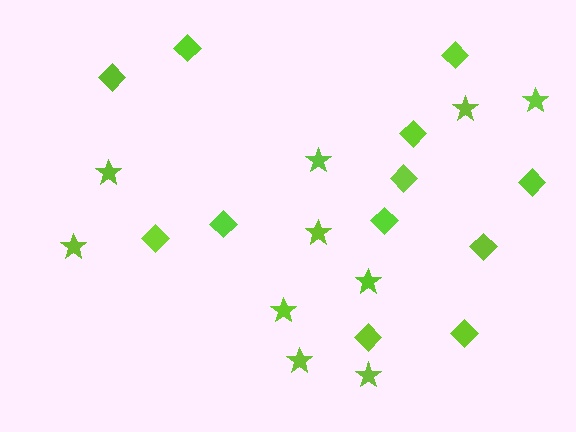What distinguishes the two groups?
There are 2 groups: one group of stars (10) and one group of diamonds (12).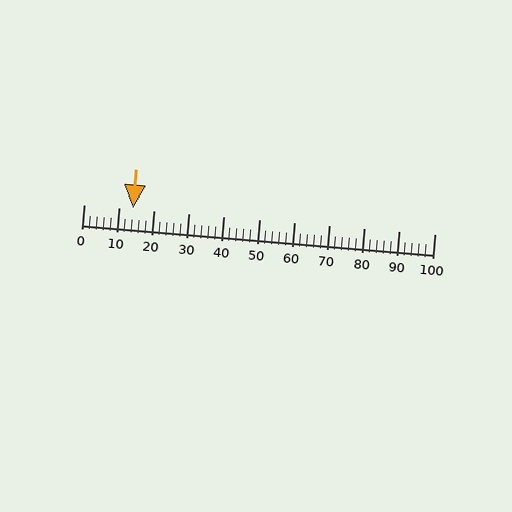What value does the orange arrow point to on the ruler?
The orange arrow points to approximately 14.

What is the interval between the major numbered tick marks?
The major tick marks are spaced 10 units apart.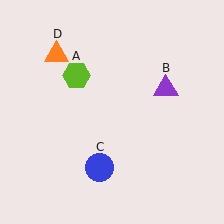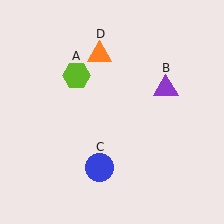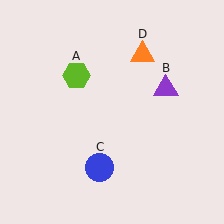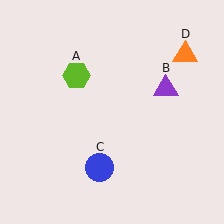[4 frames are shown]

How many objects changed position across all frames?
1 object changed position: orange triangle (object D).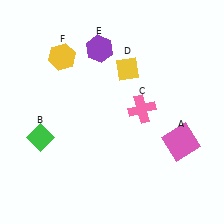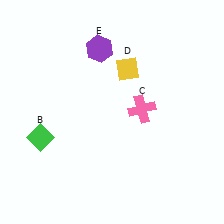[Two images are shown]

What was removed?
The yellow hexagon (F), the pink square (A) were removed in Image 2.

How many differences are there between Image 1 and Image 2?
There are 2 differences between the two images.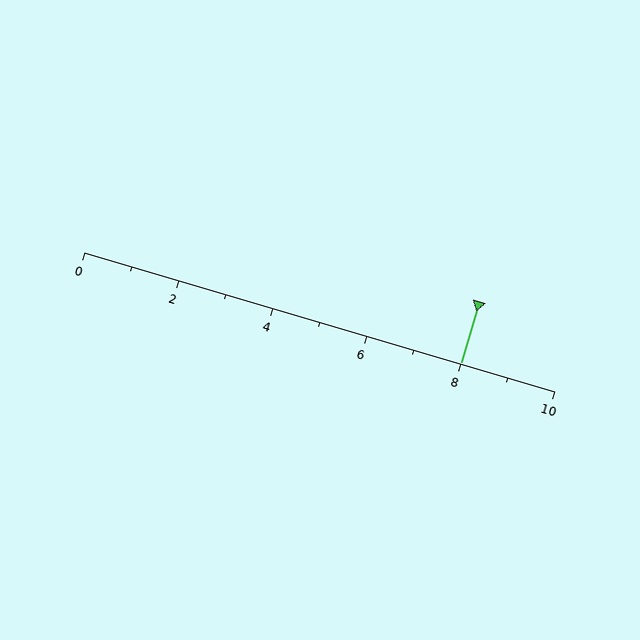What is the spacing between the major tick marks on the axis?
The major ticks are spaced 2 apart.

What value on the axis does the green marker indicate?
The marker indicates approximately 8.